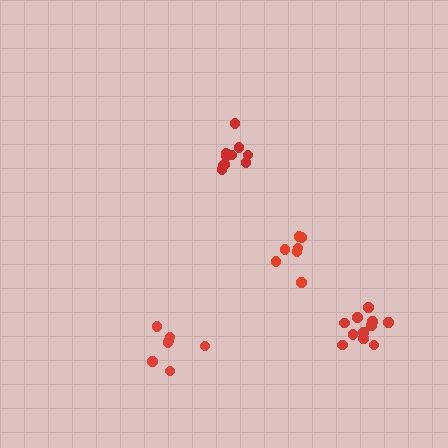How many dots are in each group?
Group 1: 7 dots, Group 2: 11 dots, Group 3: 7 dots, Group 4: 11 dots (36 total).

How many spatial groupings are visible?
There are 4 spatial groupings.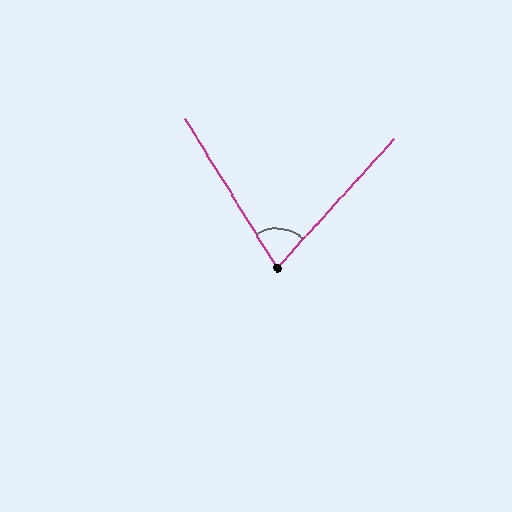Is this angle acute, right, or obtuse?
It is acute.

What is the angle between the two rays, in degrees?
Approximately 74 degrees.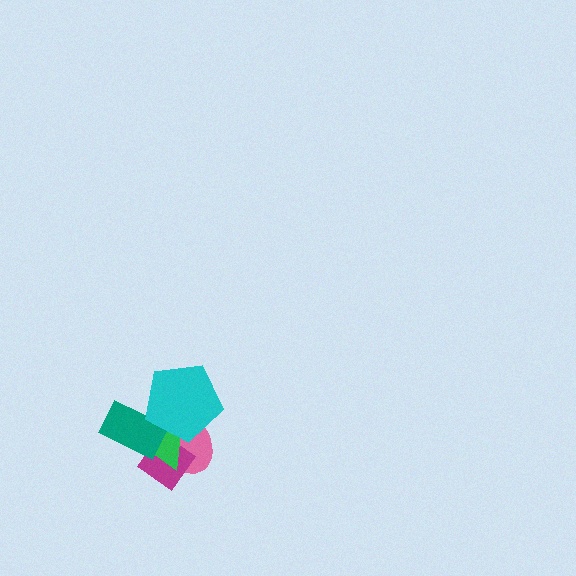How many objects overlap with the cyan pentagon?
4 objects overlap with the cyan pentagon.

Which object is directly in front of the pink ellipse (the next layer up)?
The magenta diamond is directly in front of the pink ellipse.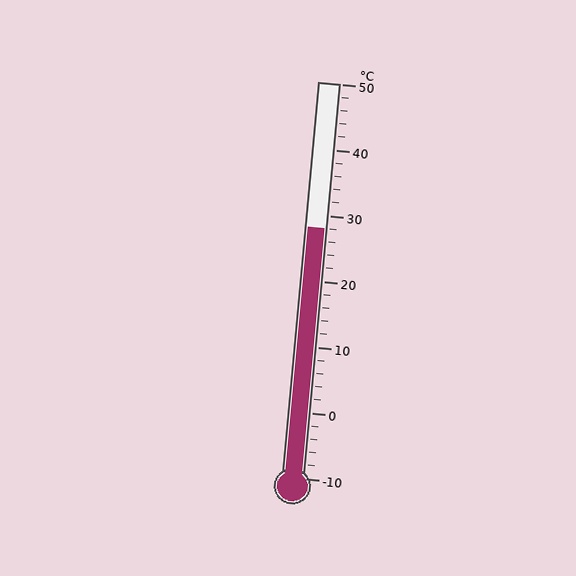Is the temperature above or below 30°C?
The temperature is below 30°C.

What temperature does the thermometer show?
The thermometer shows approximately 28°C.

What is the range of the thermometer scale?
The thermometer scale ranges from -10°C to 50°C.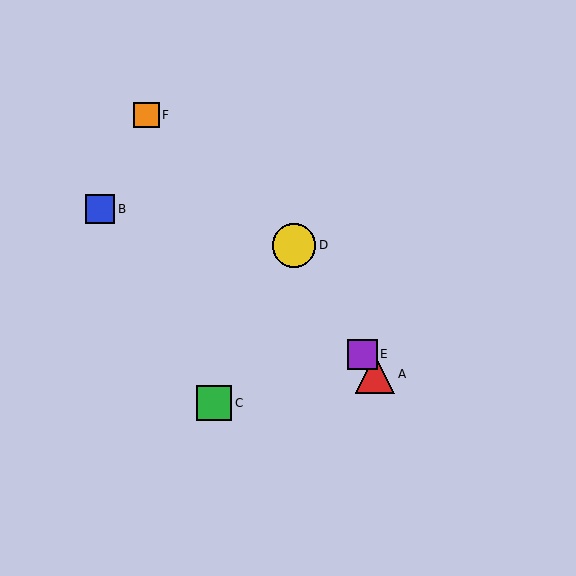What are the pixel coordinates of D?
Object D is at (294, 245).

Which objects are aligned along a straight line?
Objects A, D, E are aligned along a straight line.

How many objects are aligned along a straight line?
3 objects (A, D, E) are aligned along a straight line.